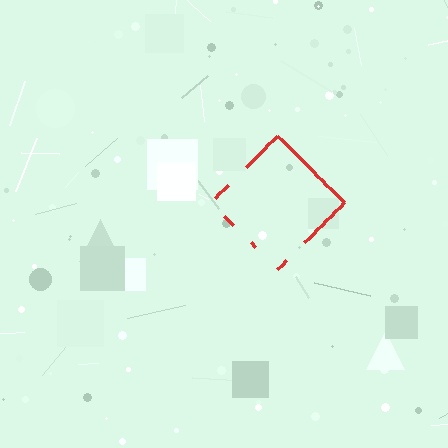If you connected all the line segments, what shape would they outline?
They would outline a diamond.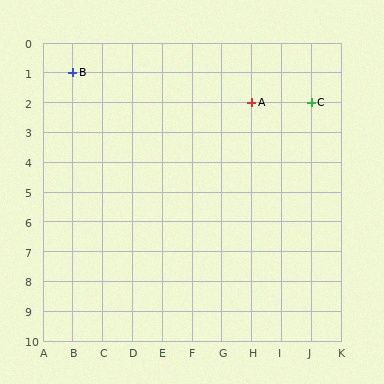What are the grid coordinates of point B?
Point B is at grid coordinates (B, 1).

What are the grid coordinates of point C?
Point C is at grid coordinates (J, 2).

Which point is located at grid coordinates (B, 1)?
Point B is at (B, 1).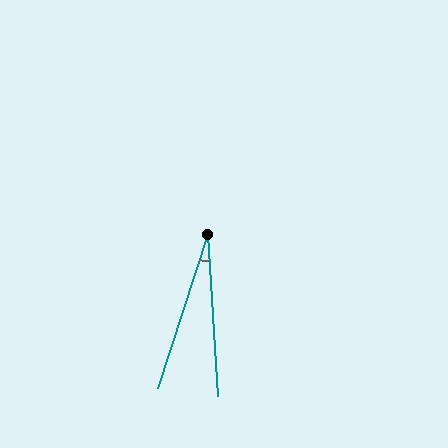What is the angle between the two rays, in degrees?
Approximately 22 degrees.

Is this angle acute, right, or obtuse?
It is acute.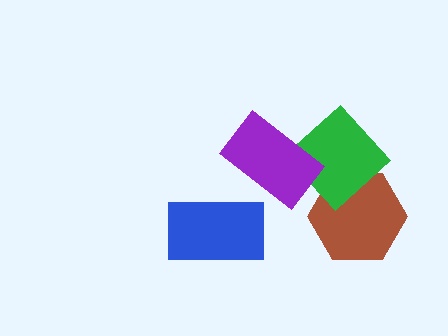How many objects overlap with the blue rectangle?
0 objects overlap with the blue rectangle.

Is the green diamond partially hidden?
Yes, it is partially covered by another shape.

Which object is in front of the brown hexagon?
The green diamond is in front of the brown hexagon.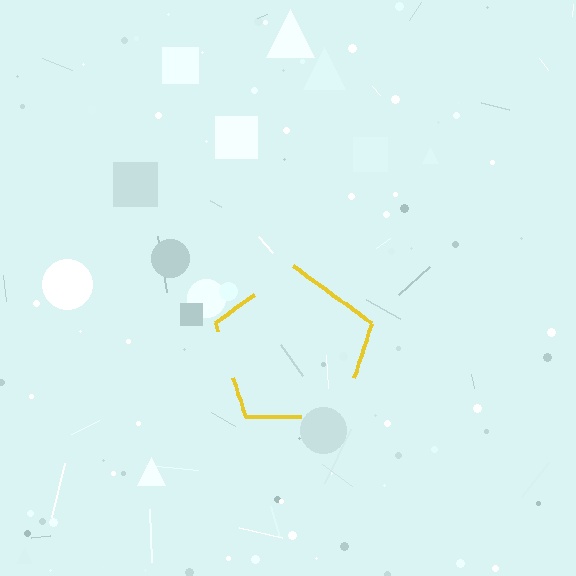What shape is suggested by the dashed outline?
The dashed outline suggests a pentagon.